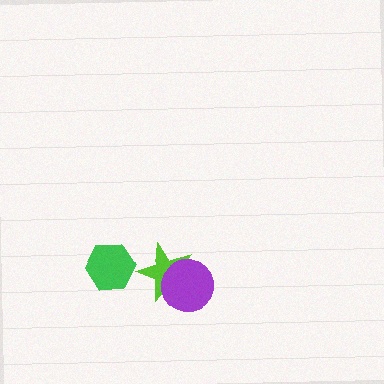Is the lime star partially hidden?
Yes, it is partially covered by another shape.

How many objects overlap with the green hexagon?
0 objects overlap with the green hexagon.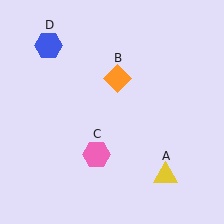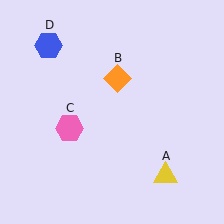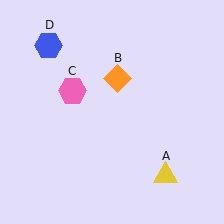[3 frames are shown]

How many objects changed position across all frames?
1 object changed position: pink hexagon (object C).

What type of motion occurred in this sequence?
The pink hexagon (object C) rotated clockwise around the center of the scene.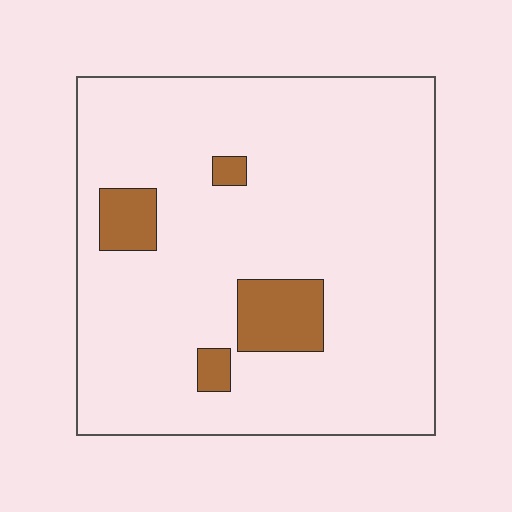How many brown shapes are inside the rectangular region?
4.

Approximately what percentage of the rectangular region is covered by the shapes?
Approximately 10%.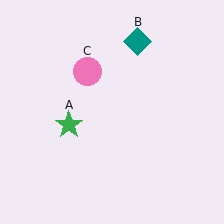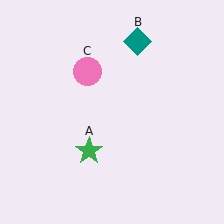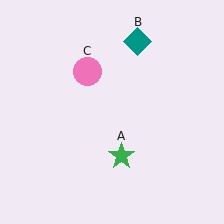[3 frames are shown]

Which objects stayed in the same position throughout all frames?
Teal diamond (object B) and pink circle (object C) remained stationary.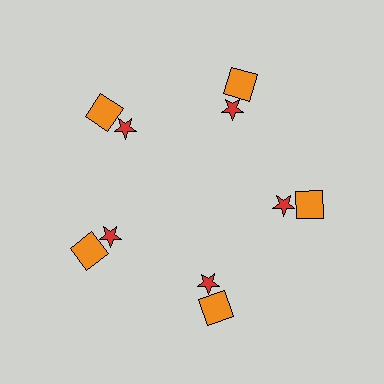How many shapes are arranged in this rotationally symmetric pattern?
There are 10 shapes, arranged in 5 groups of 2.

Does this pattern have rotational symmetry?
Yes, this pattern has 5-fold rotational symmetry. It looks the same after rotating 72 degrees around the center.